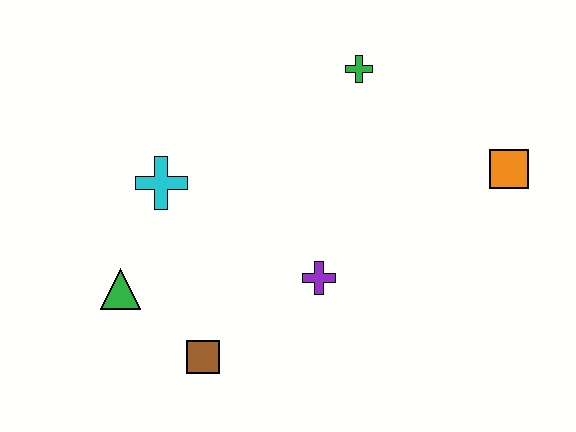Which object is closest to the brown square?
The green triangle is closest to the brown square.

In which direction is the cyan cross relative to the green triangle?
The cyan cross is above the green triangle.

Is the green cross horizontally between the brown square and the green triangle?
No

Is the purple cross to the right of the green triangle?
Yes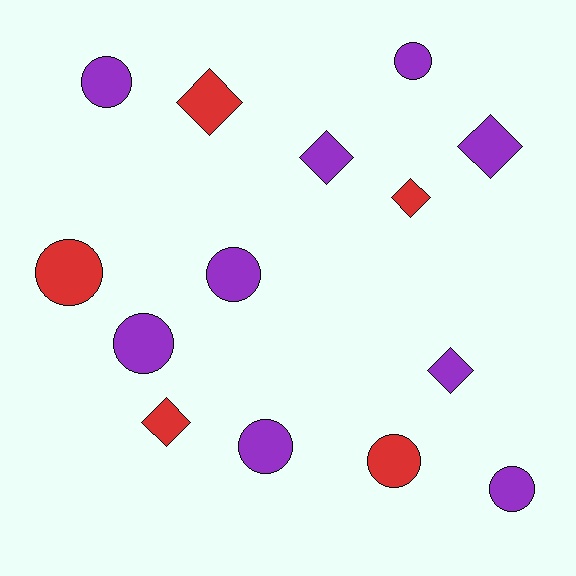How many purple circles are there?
There are 6 purple circles.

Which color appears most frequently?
Purple, with 9 objects.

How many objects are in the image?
There are 14 objects.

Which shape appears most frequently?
Circle, with 8 objects.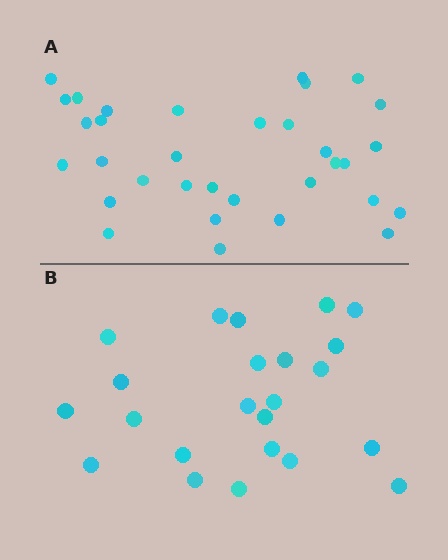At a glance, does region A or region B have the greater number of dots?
Region A (the top region) has more dots.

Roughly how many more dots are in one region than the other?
Region A has roughly 10 or so more dots than region B.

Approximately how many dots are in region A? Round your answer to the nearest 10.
About 30 dots. (The exact count is 33, which rounds to 30.)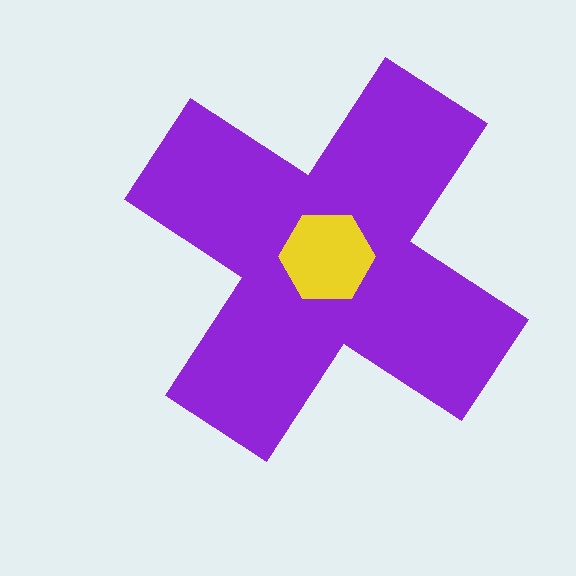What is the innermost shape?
The yellow hexagon.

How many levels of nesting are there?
2.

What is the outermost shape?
The purple cross.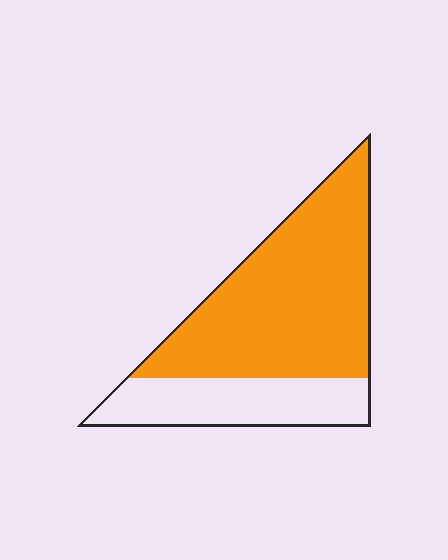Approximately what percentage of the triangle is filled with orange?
Approximately 70%.